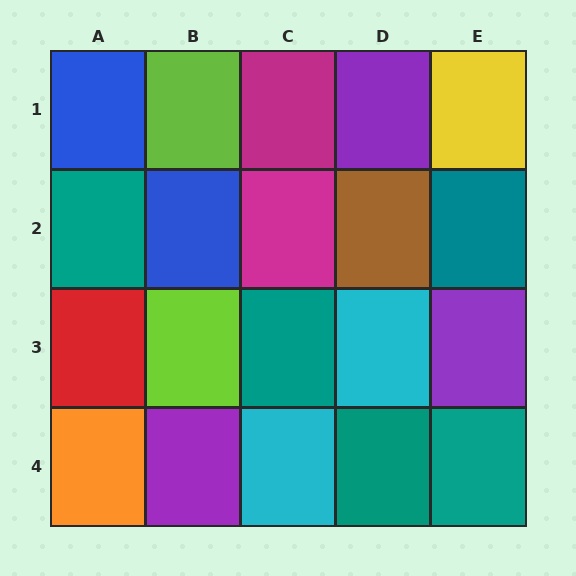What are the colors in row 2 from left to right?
Teal, blue, magenta, brown, teal.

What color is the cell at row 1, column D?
Purple.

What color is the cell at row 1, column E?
Yellow.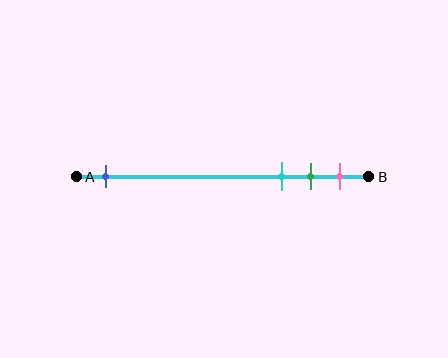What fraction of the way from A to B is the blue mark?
The blue mark is approximately 10% (0.1) of the way from A to B.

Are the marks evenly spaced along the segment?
No, the marks are not evenly spaced.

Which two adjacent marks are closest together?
The green and pink marks are the closest adjacent pair.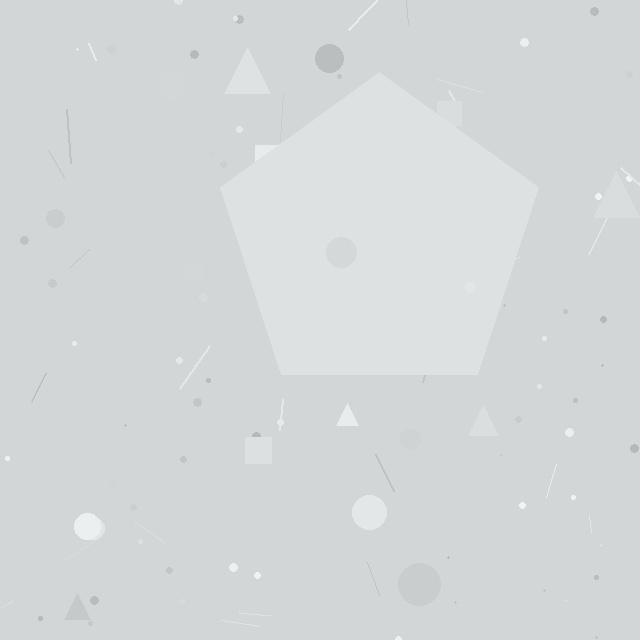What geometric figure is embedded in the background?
A pentagon is embedded in the background.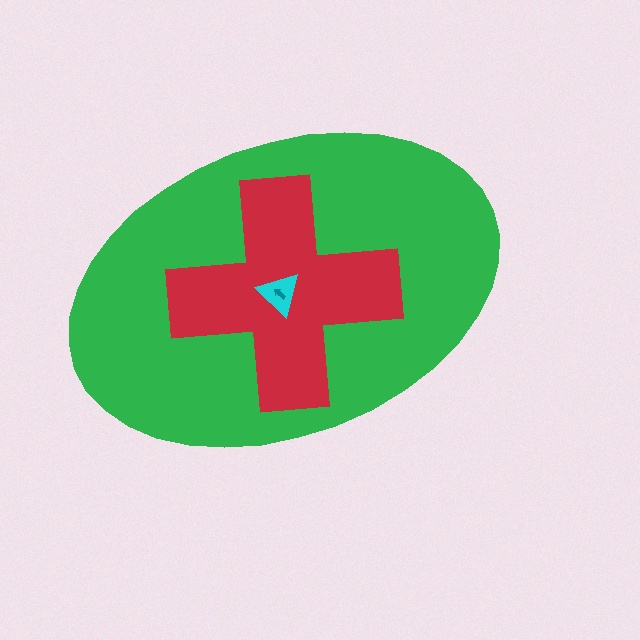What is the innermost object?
The teal arrow.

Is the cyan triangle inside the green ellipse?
Yes.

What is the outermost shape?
The green ellipse.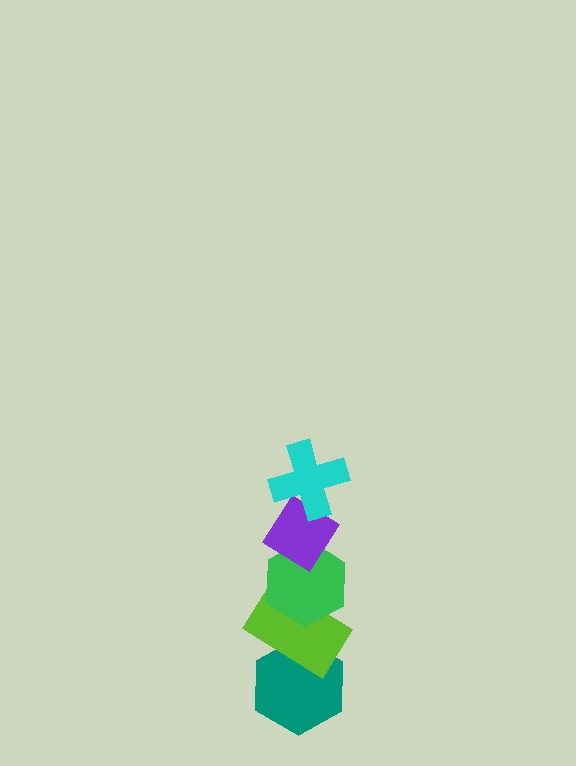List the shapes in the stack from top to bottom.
From top to bottom: the cyan cross, the purple diamond, the green hexagon, the lime rectangle, the teal hexagon.